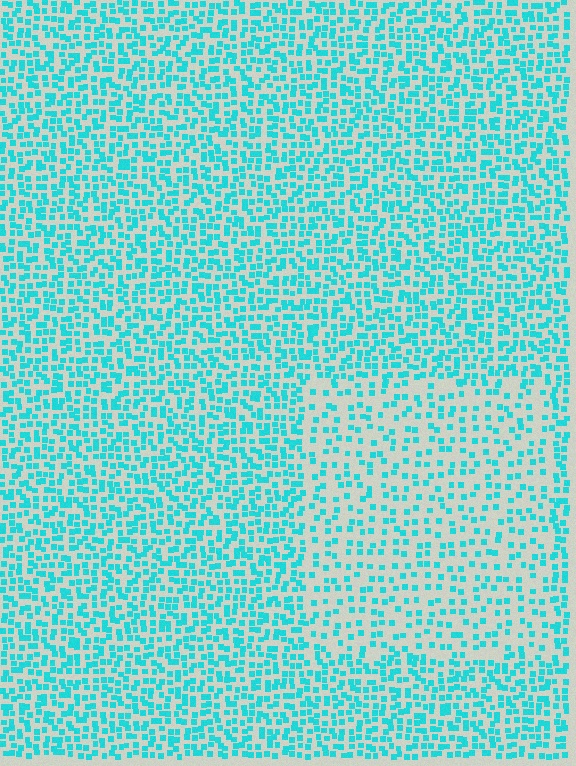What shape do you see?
I see a rectangle.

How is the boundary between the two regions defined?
The boundary is defined by a change in element density (approximately 1.9x ratio). All elements are the same color, size, and shape.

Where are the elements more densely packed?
The elements are more densely packed outside the rectangle boundary.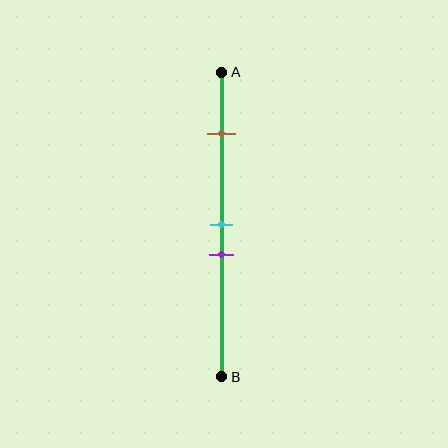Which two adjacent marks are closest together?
The cyan and purple marks are the closest adjacent pair.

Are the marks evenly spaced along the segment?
No, the marks are not evenly spaced.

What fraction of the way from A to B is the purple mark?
The purple mark is approximately 60% (0.6) of the way from A to B.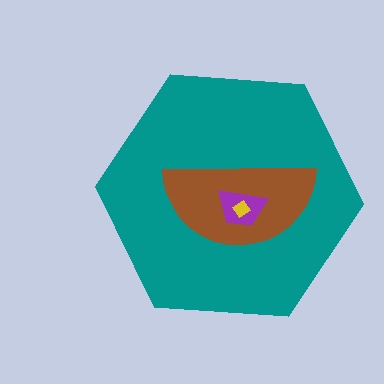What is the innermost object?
The yellow diamond.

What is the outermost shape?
The teal hexagon.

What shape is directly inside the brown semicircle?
The purple trapezoid.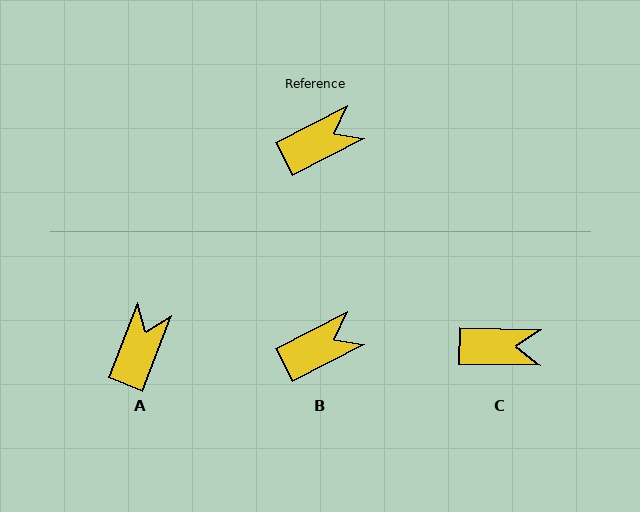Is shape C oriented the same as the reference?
No, it is off by about 28 degrees.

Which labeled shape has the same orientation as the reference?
B.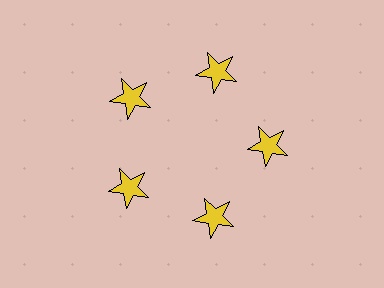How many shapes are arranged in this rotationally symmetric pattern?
There are 5 shapes, arranged in 5 groups of 1.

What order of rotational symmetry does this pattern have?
This pattern has 5-fold rotational symmetry.